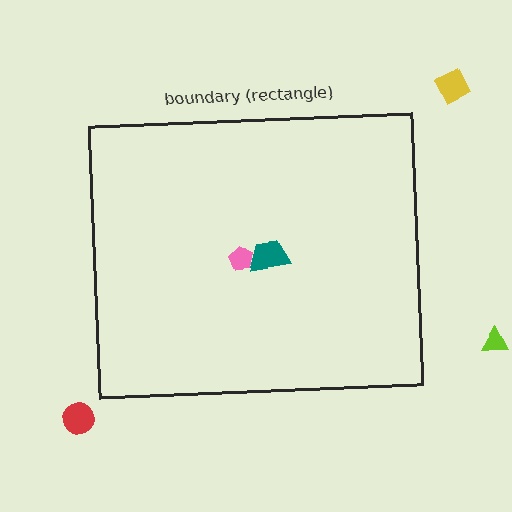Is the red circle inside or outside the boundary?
Outside.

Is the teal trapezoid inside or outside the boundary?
Inside.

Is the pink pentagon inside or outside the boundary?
Inside.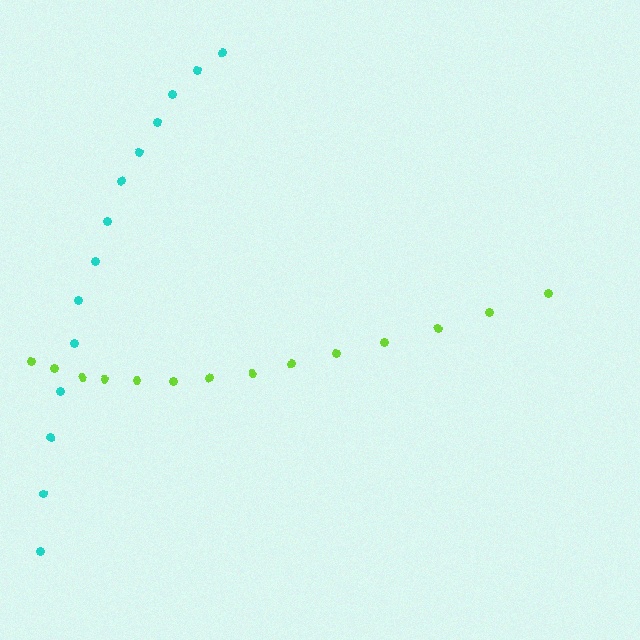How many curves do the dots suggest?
There are 2 distinct paths.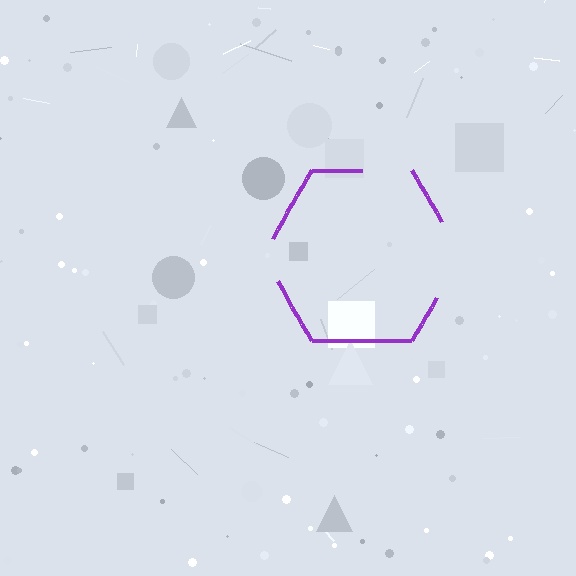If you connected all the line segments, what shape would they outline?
They would outline a hexagon.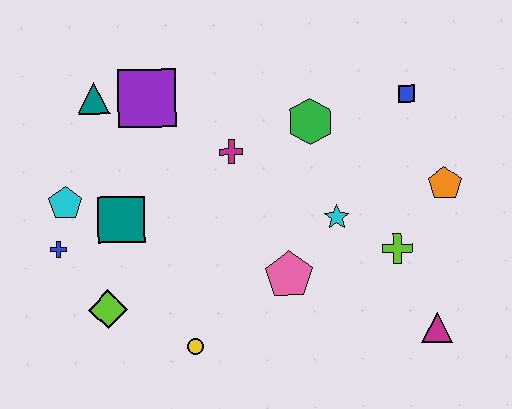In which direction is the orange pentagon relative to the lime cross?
The orange pentagon is above the lime cross.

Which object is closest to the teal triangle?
The purple square is closest to the teal triangle.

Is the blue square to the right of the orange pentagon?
No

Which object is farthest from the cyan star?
The blue cross is farthest from the cyan star.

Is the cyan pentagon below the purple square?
Yes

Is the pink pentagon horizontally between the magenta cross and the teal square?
No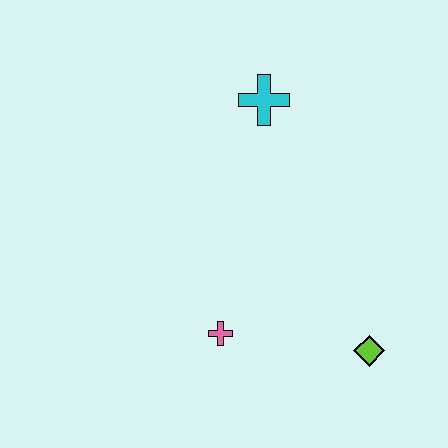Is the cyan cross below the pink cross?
No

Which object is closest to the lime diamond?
The pink cross is closest to the lime diamond.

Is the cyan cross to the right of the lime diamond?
No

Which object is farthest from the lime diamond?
The cyan cross is farthest from the lime diamond.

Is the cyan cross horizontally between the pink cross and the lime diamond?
Yes